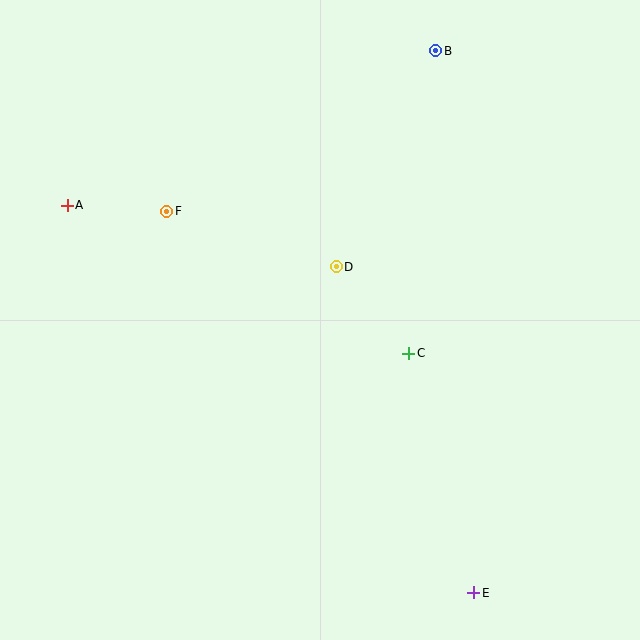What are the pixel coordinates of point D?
Point D is at (336, 267).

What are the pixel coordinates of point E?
Point E is at (474, 593).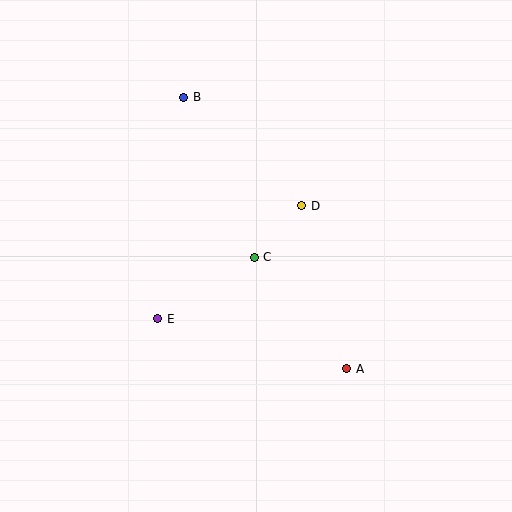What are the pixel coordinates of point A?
Point A is at (347, 369).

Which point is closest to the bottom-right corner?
Point A is closest to the bottom-right corner.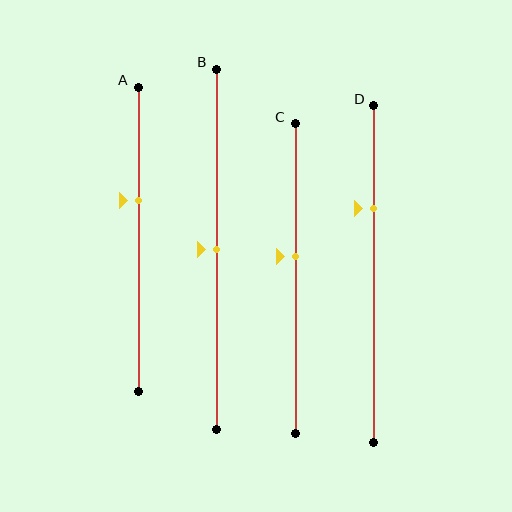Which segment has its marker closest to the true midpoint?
Segment B has its marker closest to the true midpoint.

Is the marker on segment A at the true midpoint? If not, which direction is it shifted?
No, the marker on segment A is shifted upward by about 13% of the segment length.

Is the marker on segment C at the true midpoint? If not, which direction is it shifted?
No, the marker on segment C is shifted upward by about 7% of the segment length.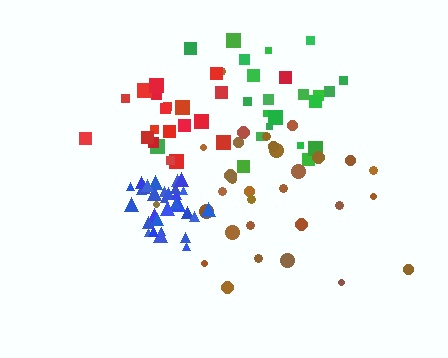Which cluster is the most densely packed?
Blue.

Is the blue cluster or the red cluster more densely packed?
Blue.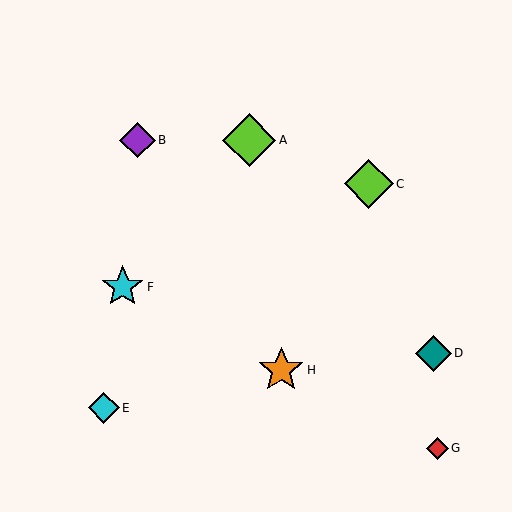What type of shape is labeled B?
Shape B is a purple diamond.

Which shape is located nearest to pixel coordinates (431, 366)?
The teal diamond (labeled D) at (433, 353) is nearest to that location.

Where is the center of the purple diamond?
The center of the purple diamond is at (137, 140).